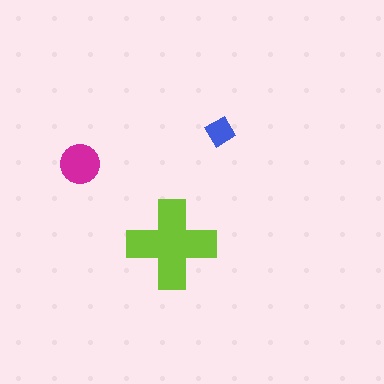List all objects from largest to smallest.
The lime cross, the magenta circle, the blue diamond.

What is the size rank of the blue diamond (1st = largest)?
3rd.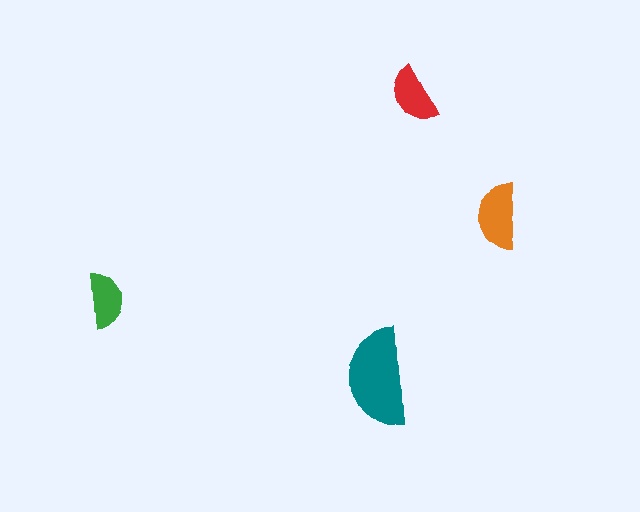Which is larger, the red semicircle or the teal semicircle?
The teal one.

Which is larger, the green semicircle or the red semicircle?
The red one.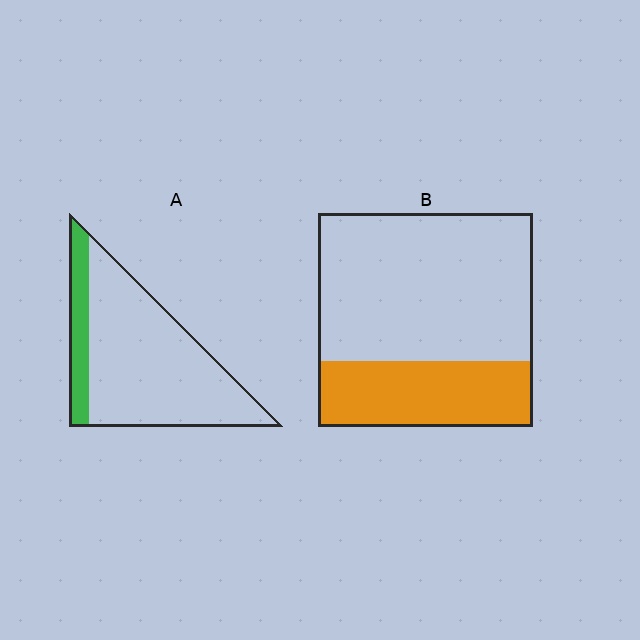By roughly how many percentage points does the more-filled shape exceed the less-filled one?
By roughly 15 percentage points (B over A).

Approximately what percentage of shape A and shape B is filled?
A is approximately 20% and B is approximately 30%.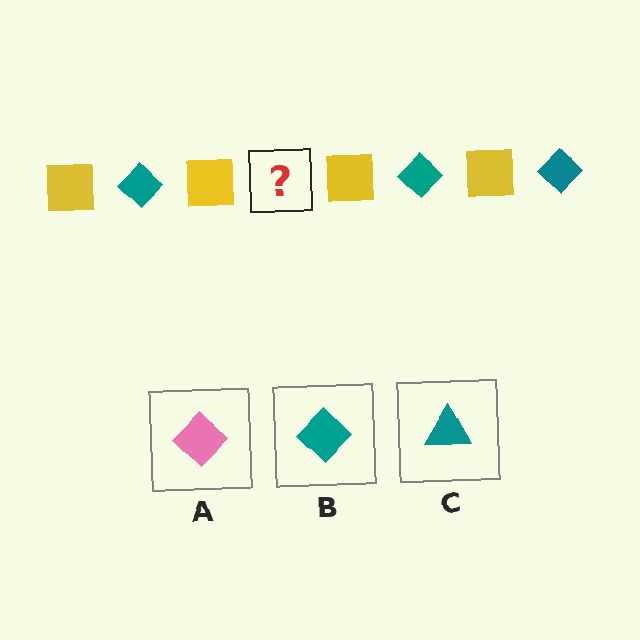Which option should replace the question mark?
Option B.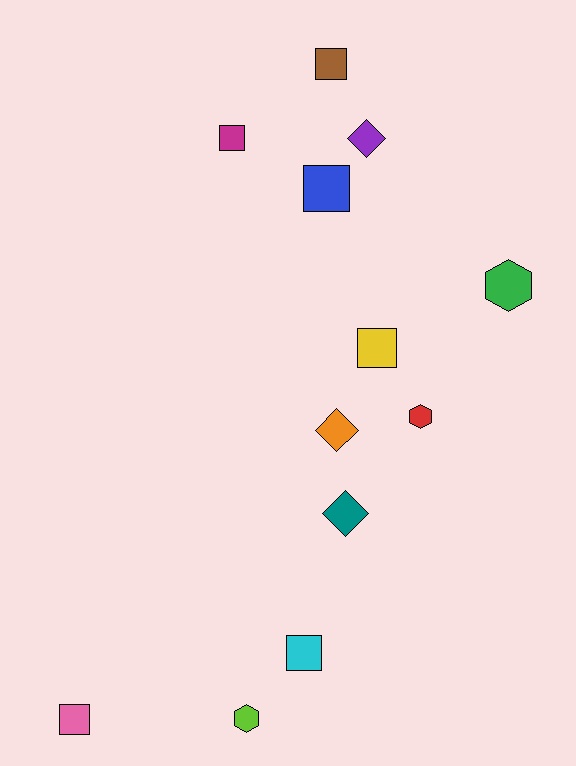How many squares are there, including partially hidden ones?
There are 6 squares.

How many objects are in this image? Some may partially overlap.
There are 12 objects.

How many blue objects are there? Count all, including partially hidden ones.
There is 1 blue object.